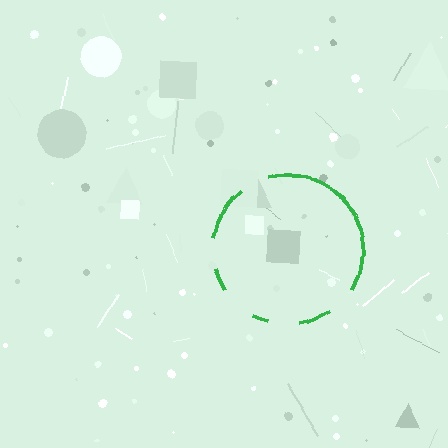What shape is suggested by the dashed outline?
The dashed outline suggests a circle.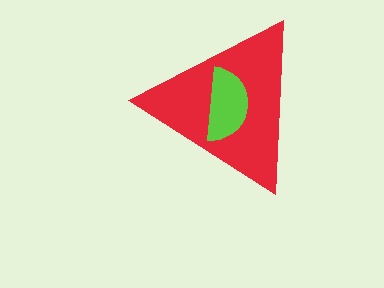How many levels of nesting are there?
2.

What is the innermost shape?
The lime semicircle.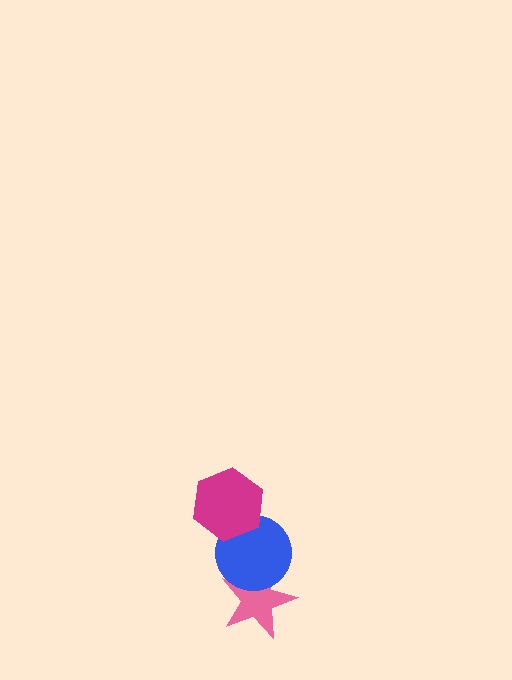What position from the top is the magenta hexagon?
The magenta hexagon is 1st from the top.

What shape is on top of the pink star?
The blue circle is on top of the pink star.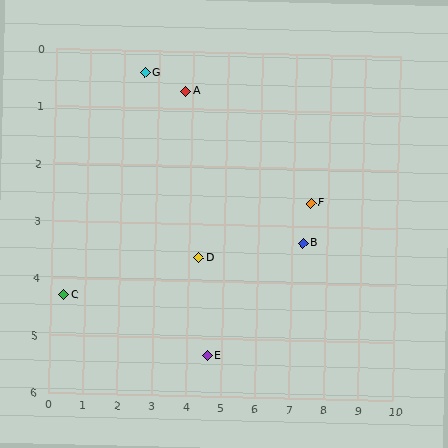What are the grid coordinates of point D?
Point D is at approximately (4.3, 3.6).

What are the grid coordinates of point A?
Point A is at approximately (3.8, 0.7).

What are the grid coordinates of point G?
Point G is at approximately (2.6, 0.4).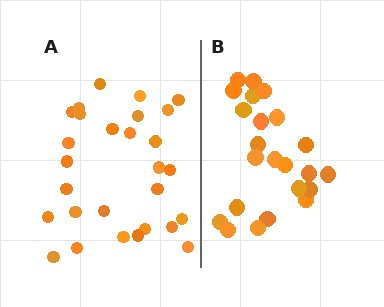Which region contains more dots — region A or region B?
Region A (the left region) has more dots.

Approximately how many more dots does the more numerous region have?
Region A has about 5 more dots than region B.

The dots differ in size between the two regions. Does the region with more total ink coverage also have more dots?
No. Region B has more total ink coverage because its dots are larger, but region A actually contains more individual dots. Total area can be misleading — the number of items is what matters here.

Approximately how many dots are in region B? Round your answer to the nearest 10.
About 20 dots. (The exact count is 23, which rounds to 20.)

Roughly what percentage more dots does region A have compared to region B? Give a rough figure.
About 20% more.